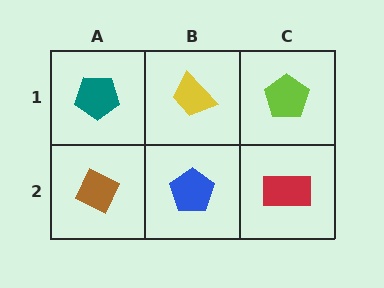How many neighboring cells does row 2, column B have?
3.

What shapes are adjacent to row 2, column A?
A teal pentagon (row 1, column A), a blue pentagon (row 2, column B).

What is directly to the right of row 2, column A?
A blue pentagon.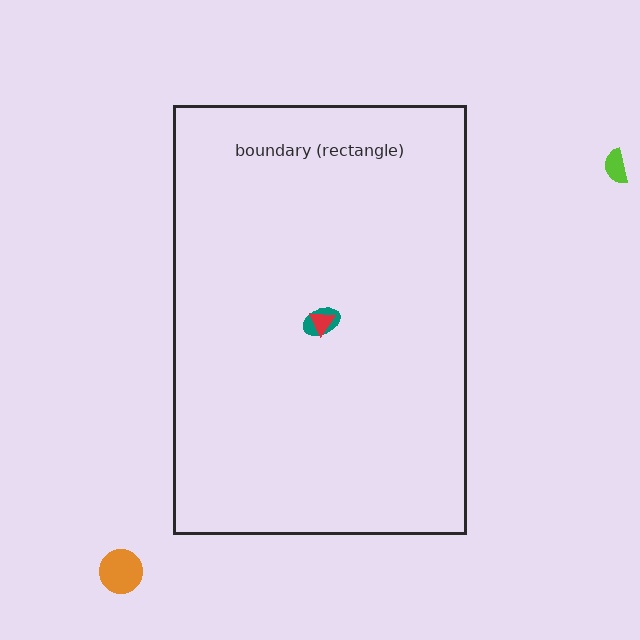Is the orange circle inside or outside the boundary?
Outside.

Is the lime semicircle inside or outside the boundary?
Outside.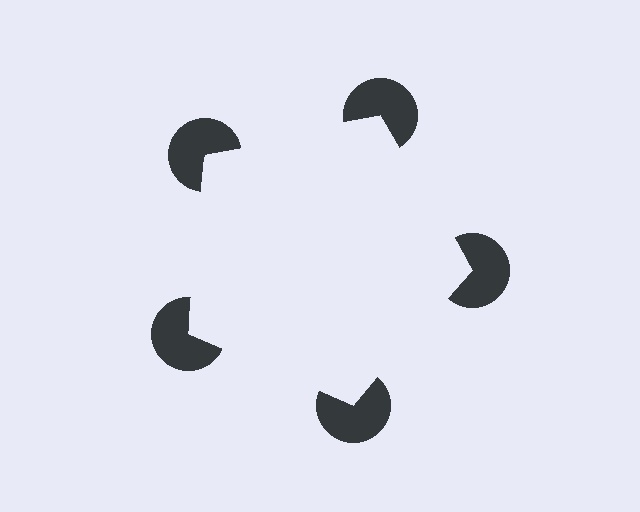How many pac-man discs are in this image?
There are 5 — one at each vertex of the illusory pentagon.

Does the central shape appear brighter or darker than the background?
It typically appears slightly brighter than the background, even though no actual brightness change is drawn.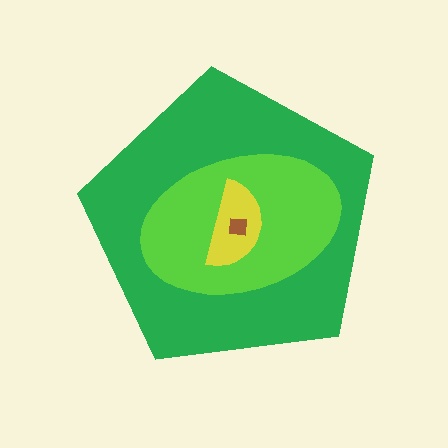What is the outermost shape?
The green pentagon.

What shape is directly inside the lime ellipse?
The yellow semicircle.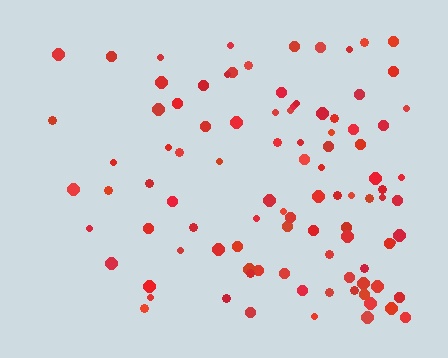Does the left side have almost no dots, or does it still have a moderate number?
Still a moderate number, just noticeably fewer than the right.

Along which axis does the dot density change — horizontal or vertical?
Horizontal.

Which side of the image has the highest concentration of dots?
The right.